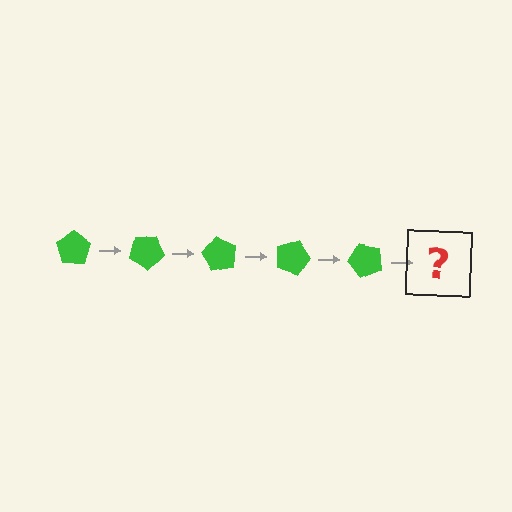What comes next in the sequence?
The next element should be a green pentagon rotated 150 degrees.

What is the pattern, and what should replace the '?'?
The pattern is that the pentagon rotates 30 degrees each step. The '?' should be a green pentagon rotated 150 degrees.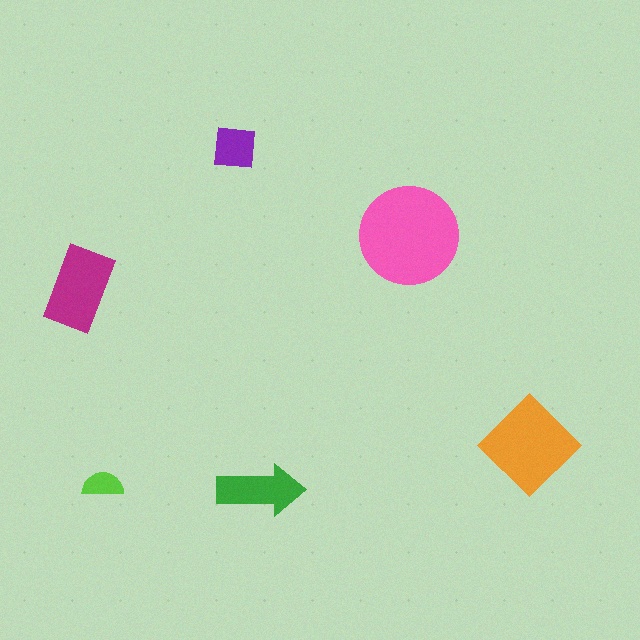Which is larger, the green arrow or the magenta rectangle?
The magenta rectangle.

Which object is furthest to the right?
The orange diamond is rightmost.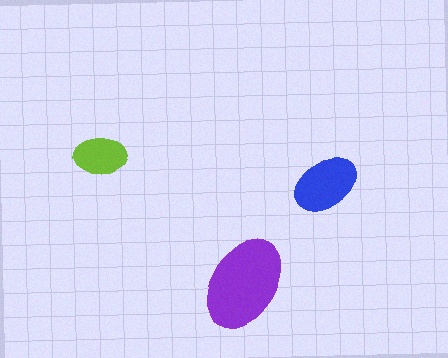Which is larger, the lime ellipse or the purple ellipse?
The purple one.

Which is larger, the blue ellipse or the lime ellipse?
The blue one.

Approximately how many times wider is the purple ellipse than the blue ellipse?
About 1.5 times wider.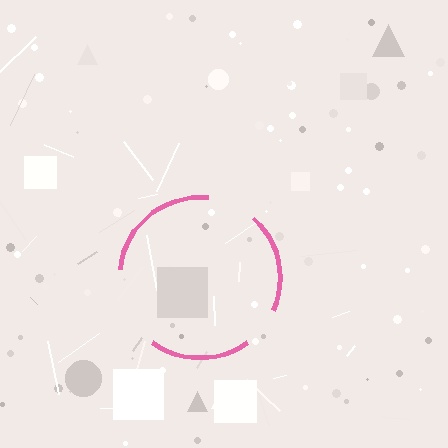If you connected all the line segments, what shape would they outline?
They would outline a circle.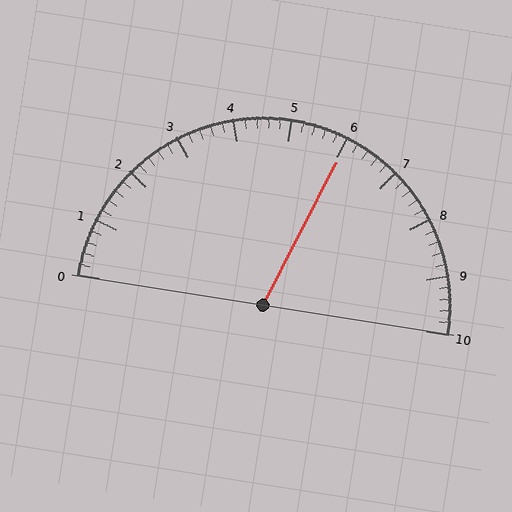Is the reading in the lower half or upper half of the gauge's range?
The reading is in the upper half of the range (0 to 10).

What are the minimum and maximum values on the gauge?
The gauge ranges from 0 to 10.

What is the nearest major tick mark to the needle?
The nearest major tick mark is 6.